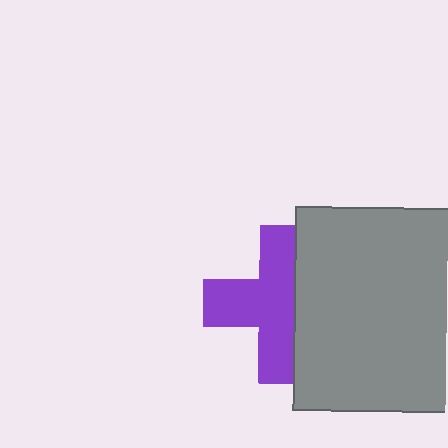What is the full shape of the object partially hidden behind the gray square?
The partially hidden object is a purple cross.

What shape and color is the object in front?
The object in front is a gray square.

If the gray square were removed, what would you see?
You would see the complete purple cross.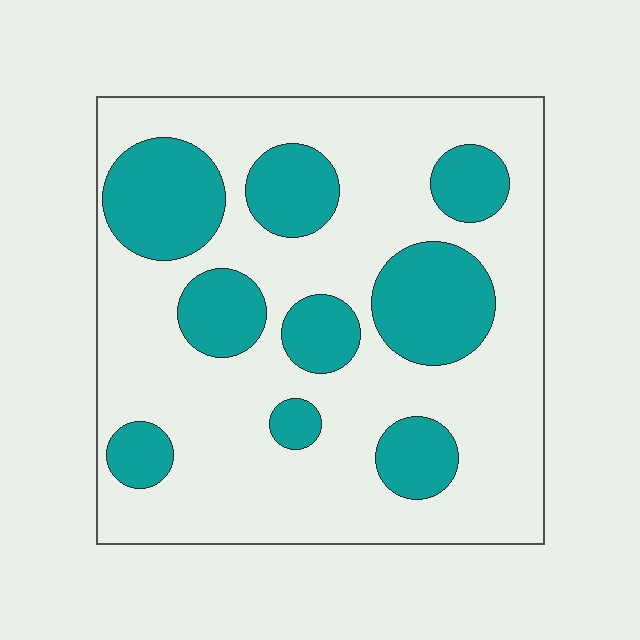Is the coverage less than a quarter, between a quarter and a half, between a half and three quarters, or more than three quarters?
Between a quarter and a half.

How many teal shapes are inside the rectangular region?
9.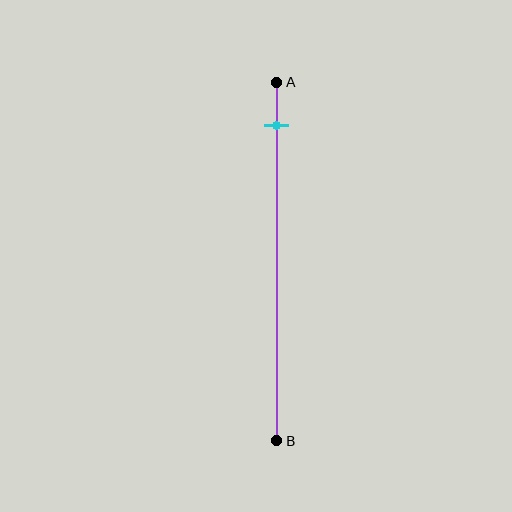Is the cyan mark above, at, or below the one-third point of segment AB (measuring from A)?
The cyan mark is above the one-third point of segment AB.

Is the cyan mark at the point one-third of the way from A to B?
No, the mark is at about 10% from A, not at the 33% one-third point.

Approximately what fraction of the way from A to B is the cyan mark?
The cyan mark is approximately 10% of the way from A to B.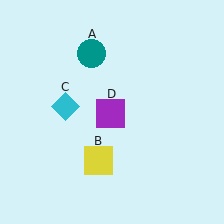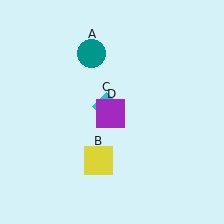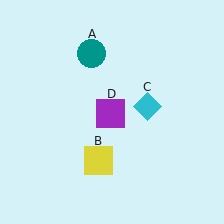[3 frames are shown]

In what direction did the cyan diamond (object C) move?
The cyan diamond (object C) moved right.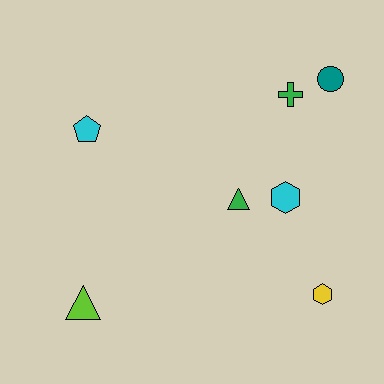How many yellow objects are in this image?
There is 1 yellow object.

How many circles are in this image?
There is 1 circle.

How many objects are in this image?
There are 7 objects.